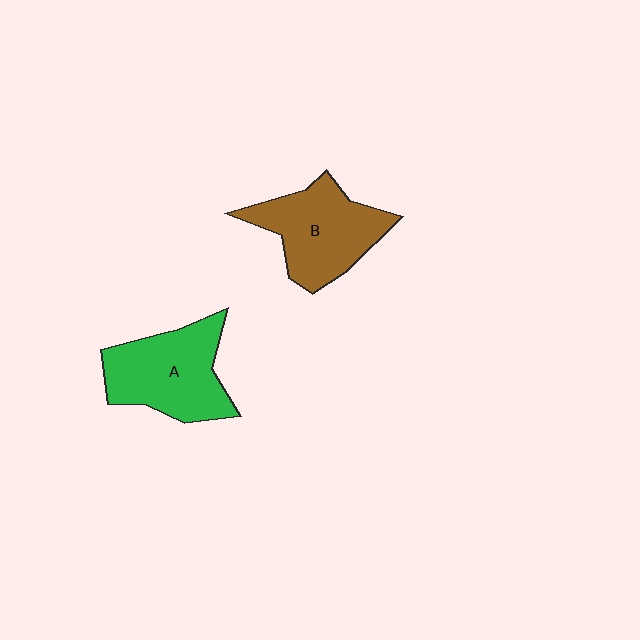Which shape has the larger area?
Shape A (green).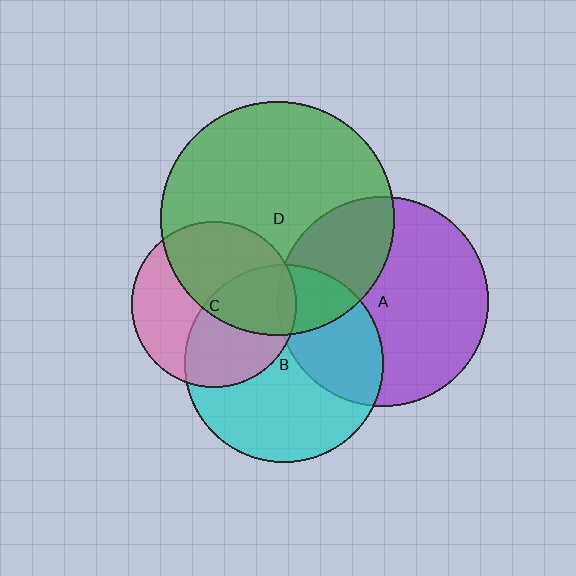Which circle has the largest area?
Circle D (green).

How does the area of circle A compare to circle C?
Approximately 1.6 times.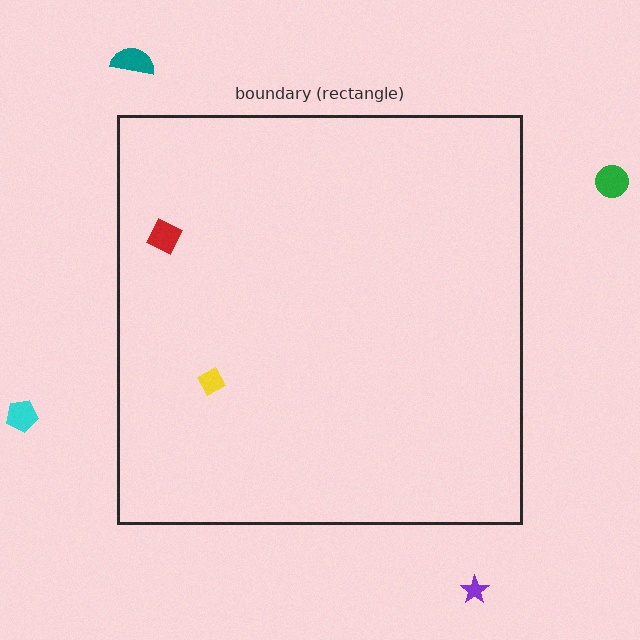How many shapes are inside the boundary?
2 inside, 4 outside.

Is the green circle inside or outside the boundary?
Outside.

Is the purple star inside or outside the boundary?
Outside.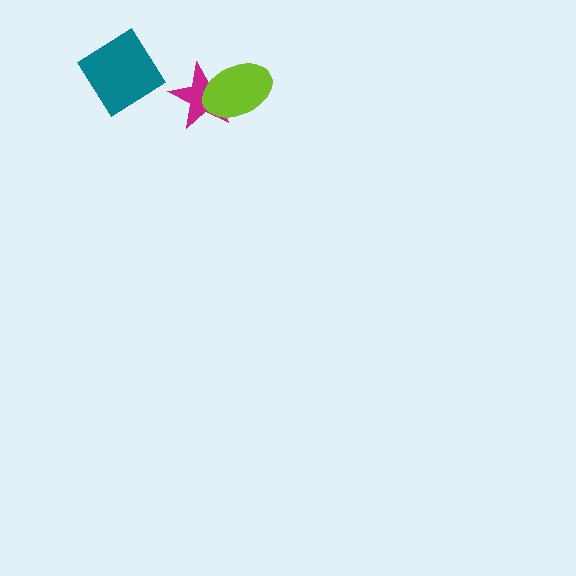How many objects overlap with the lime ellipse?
1 object overlaps with the lime ellipse.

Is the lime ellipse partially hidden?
No, no other shape covers it.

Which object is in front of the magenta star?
The lime ellipse is in front of the magenta star.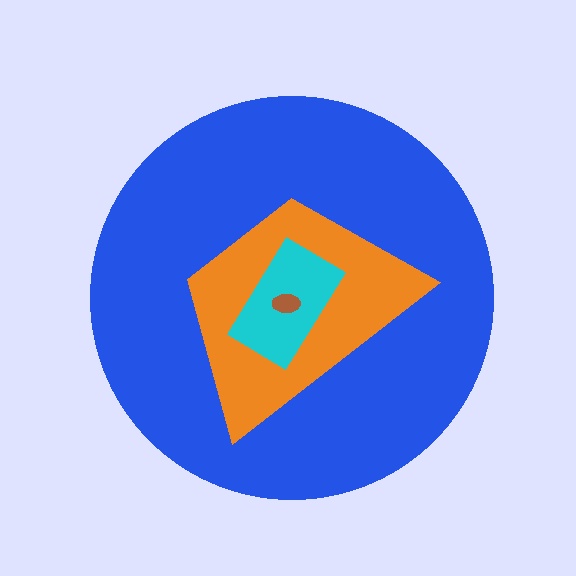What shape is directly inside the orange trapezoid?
The cyan rectangle.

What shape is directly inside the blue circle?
The orange trapezoid.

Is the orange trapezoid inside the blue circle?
Yes.